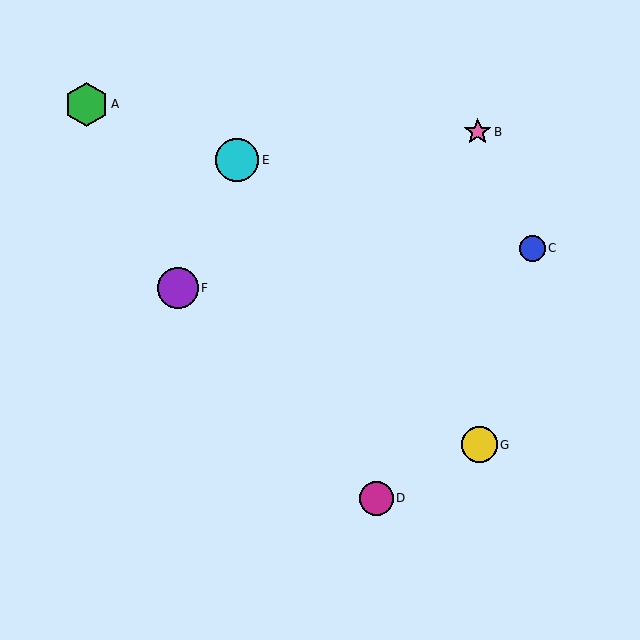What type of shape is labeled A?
Shape A is a green hexagon.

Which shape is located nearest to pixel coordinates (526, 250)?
The blue circle (labeled C) at (532, 248) is nearest to that location.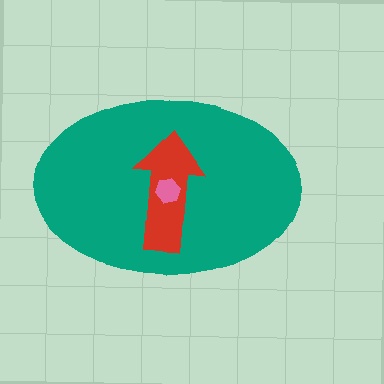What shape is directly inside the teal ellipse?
The red arrow.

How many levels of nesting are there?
3.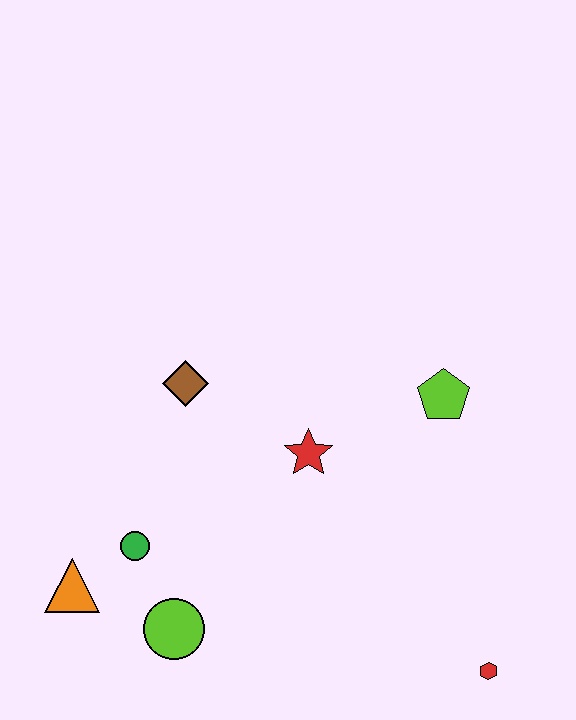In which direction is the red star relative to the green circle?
The red star is to the right of the green circle.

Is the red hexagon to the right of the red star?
Yes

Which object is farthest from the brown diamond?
The red hexagon is farthest from the brown diamond.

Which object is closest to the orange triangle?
The green circle is closest to the orange triangle.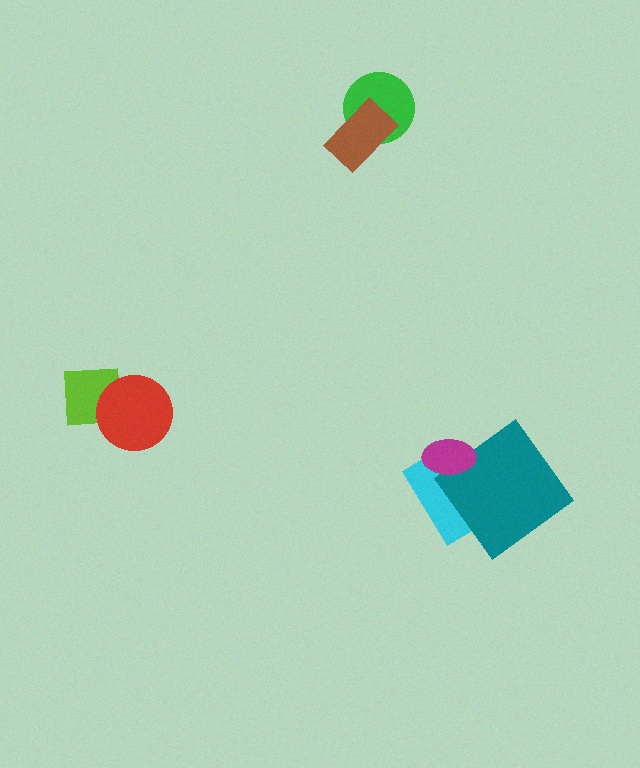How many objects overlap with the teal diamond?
2 objects overlap with the teal diamond.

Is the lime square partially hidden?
Yes, it is partially covered by another shape.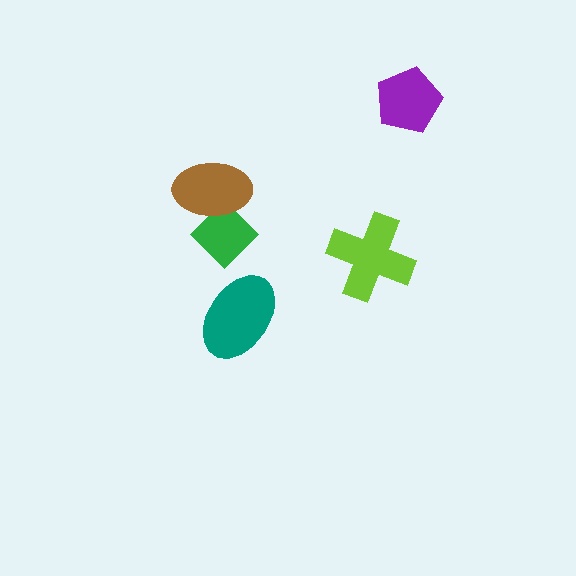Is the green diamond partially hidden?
Yes, it is partially covered by another shape.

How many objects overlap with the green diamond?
1 object overlaps with the green diamond.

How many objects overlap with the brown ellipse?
1 object overlaps with the brown ellipse.